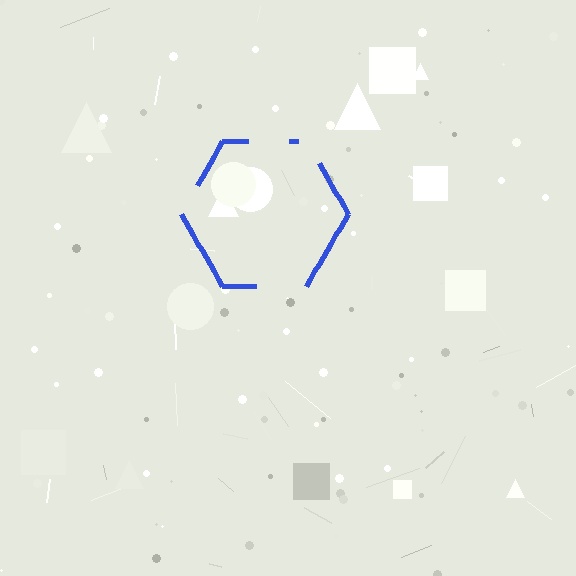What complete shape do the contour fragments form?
The contour fragments form a hexagon.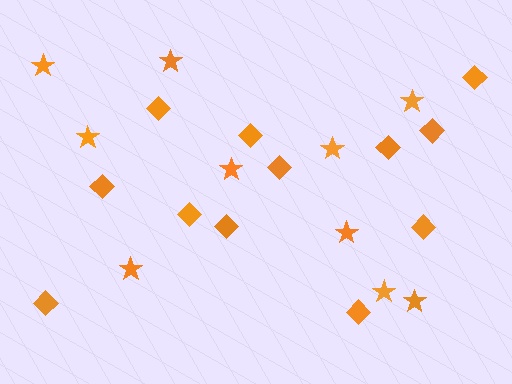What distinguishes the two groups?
There are 2 groups: one group of diamonds (12) and one group of stars (10).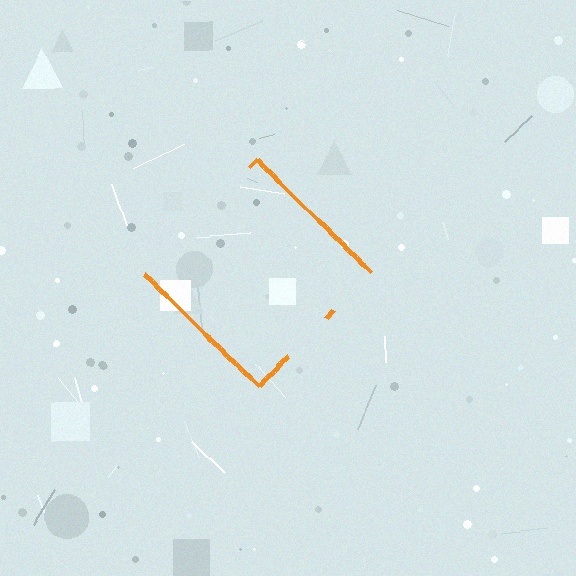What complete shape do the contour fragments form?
The contour fragments form a diamond.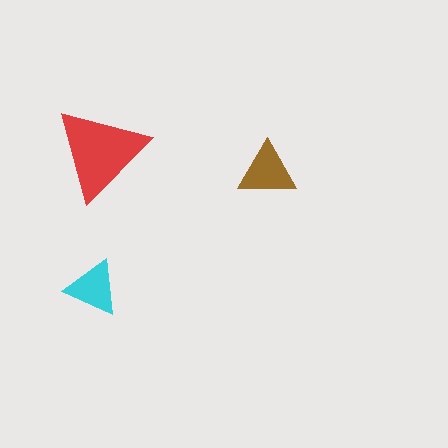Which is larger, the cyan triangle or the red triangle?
The red one.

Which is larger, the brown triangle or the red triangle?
The red one.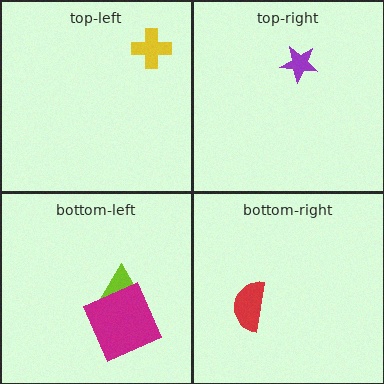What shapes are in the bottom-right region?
The red semicircle.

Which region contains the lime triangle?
The bottom-left region.